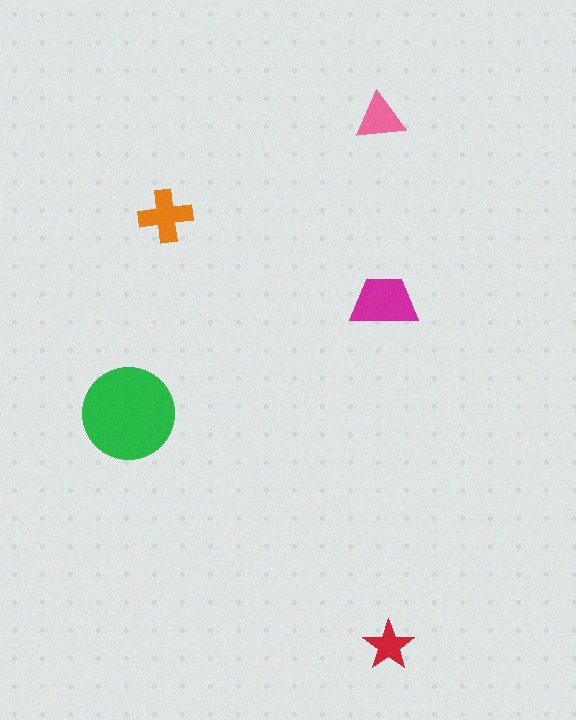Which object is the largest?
The green circle.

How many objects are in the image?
There are 5 objects in the image.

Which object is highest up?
The pink triangle is topmost.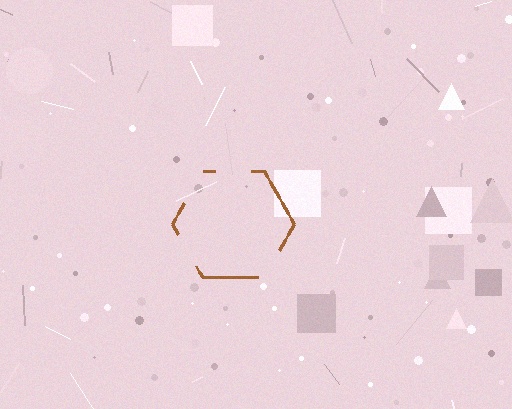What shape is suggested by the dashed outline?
The dashed outline suggests a hexagon.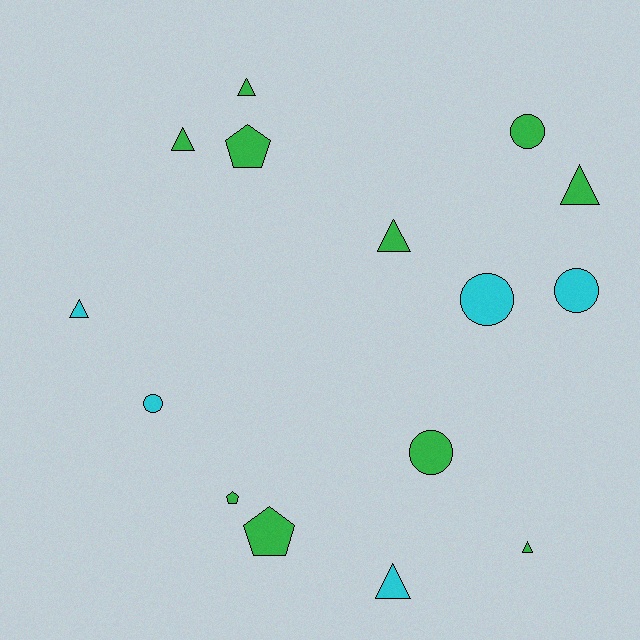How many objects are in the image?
There are 15 objects.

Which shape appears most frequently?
Triangle, with 7 objects.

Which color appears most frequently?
Green, with 10 objects.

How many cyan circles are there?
There are 3 cyan circles.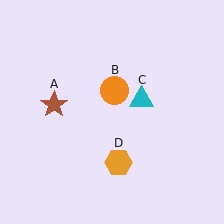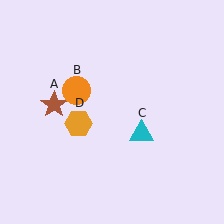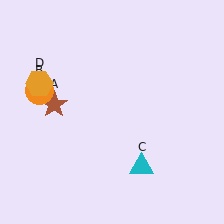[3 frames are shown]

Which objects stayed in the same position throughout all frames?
Brown star (object A) remained stationary.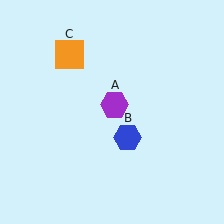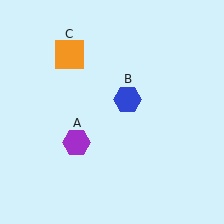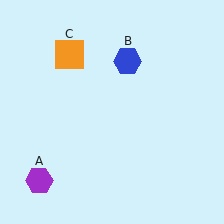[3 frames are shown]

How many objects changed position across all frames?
2 objects changed position: purple hexagon (object A), blue hexagon (object B).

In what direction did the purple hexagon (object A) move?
The purple hexagon (object A) moved down and to the left.